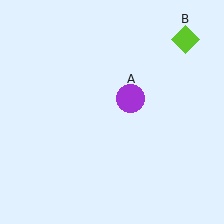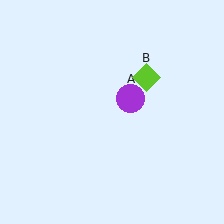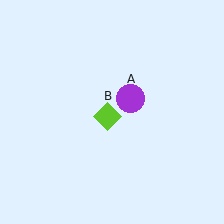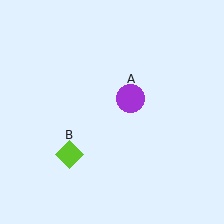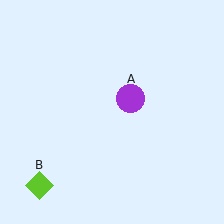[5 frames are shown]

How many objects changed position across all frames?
1 object changed position: lime diamond (object B).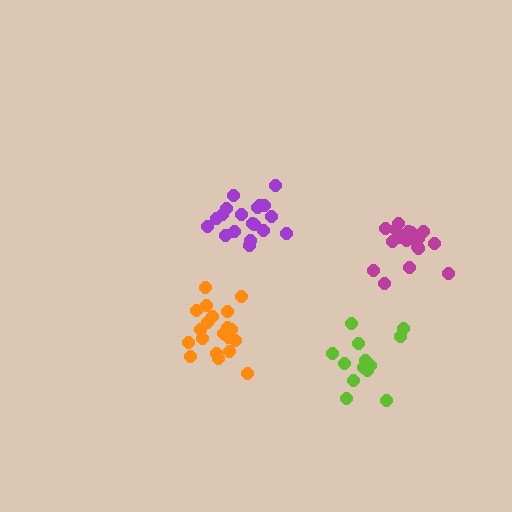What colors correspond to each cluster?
The clusters are colored: purple, lime, orange, magenta.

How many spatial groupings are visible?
There are 4 spatial groupings.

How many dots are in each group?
Group 1: 19 dots, Group 2: 15 dots, Group 3: 20 dots, Group 4: 18 dots (72 total).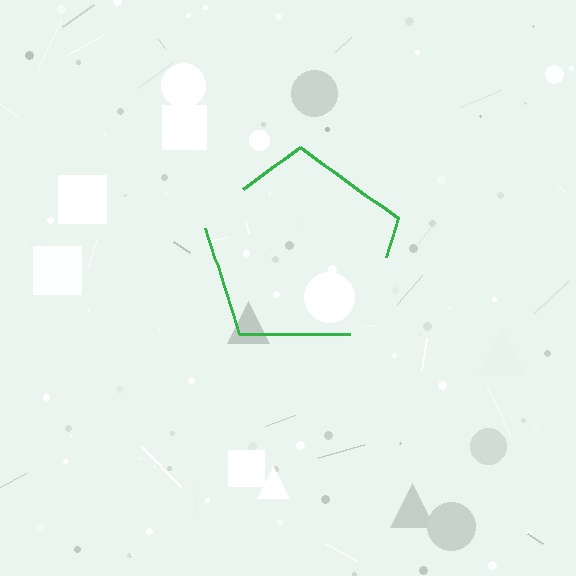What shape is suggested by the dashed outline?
The dashed outline suggests a pentagon.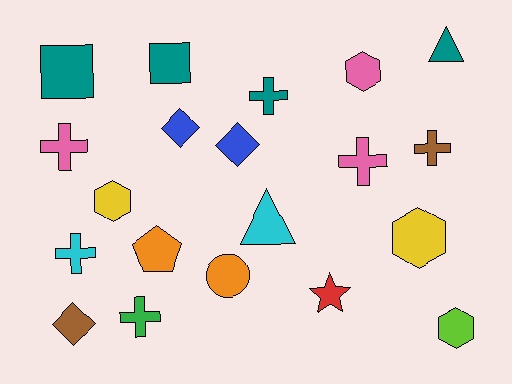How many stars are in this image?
There is 1 star.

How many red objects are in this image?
There is 1 red object.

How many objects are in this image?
There are 20 objects.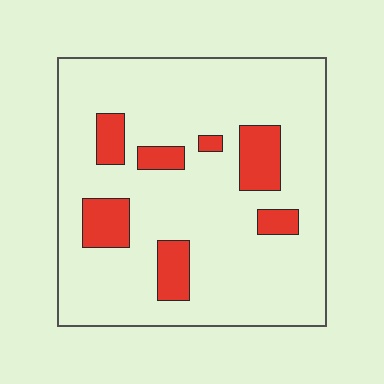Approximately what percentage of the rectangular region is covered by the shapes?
Approximately 15%.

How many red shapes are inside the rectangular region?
7.